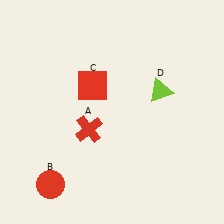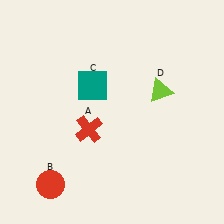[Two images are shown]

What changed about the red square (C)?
In Image 1, C is red. In Image 2, it changed to teal.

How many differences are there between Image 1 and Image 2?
There is 1 difference between the two images.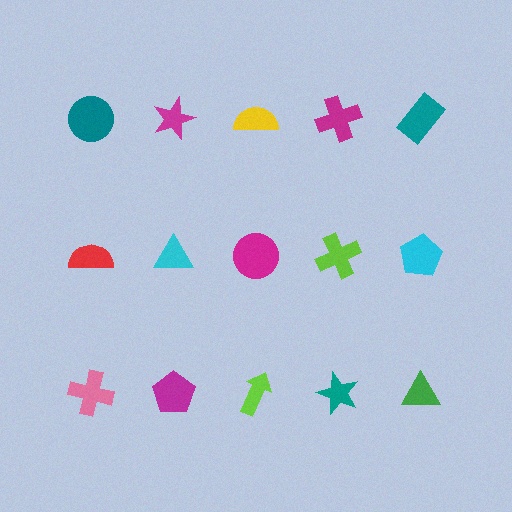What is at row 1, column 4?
A magenta cross.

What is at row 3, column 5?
A green triangle.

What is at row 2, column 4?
A lime cross.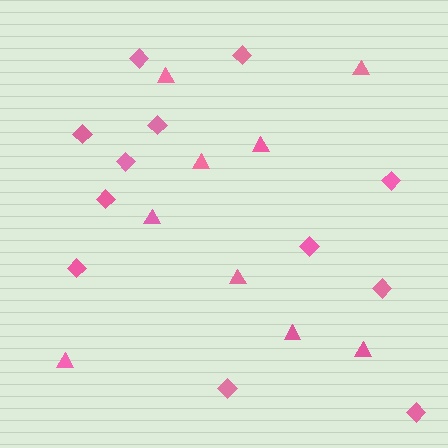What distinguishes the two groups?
There are 2 groups: one group of triangles (9) and one group of diamonds (12).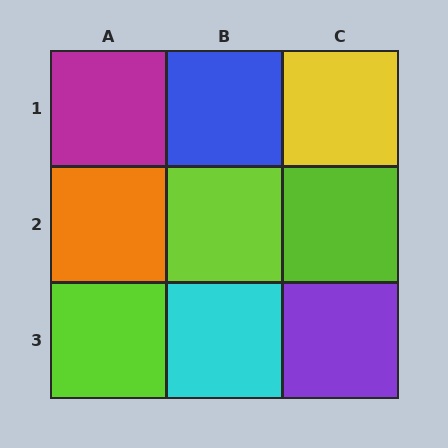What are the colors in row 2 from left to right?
Orange, lime, lime.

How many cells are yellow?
1 cell is yellow.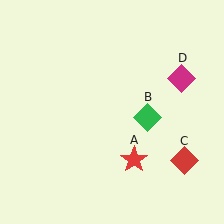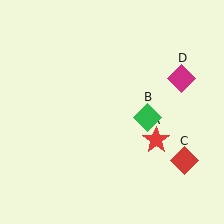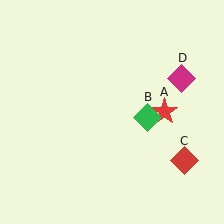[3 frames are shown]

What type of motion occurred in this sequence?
The red star (object A) rotated counterclockwise around the center of the scene.